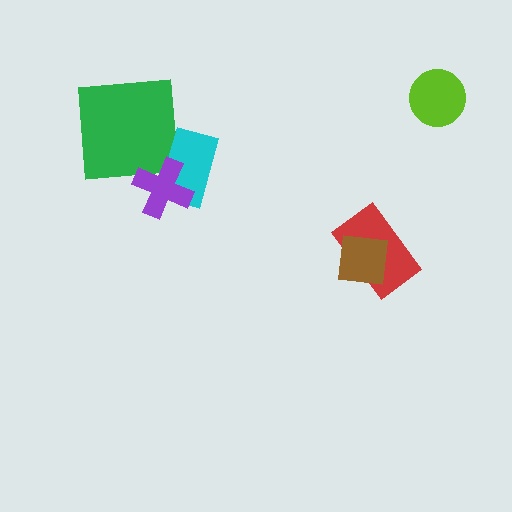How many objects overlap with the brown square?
1 object overlaps with the brown square.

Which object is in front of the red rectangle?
The brown square is in front of the red rectangle.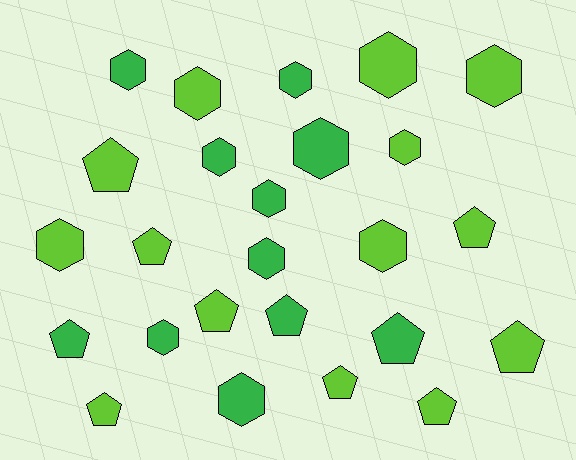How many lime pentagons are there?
There are 8 lime pentagons.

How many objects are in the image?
There are 25 objects.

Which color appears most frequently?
Lime, with 14 objects.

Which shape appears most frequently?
Hexagon, with 14 objects.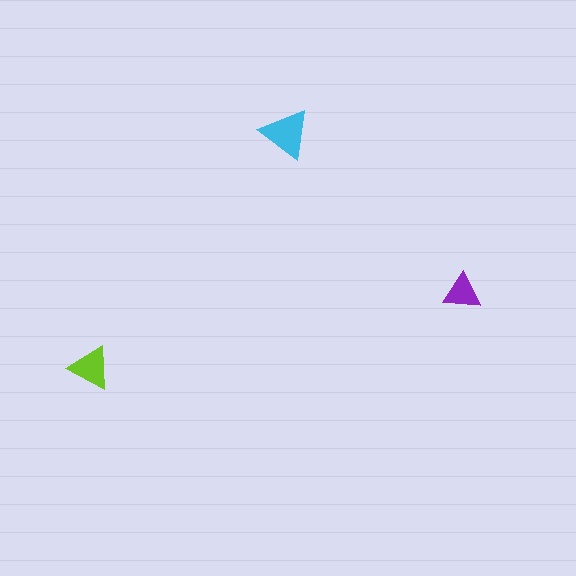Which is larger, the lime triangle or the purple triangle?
The lime one.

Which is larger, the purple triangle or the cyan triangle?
The cyan one.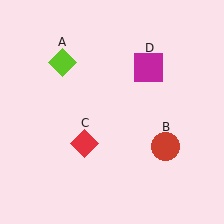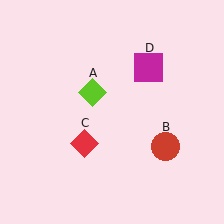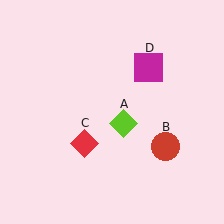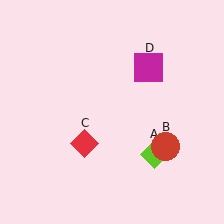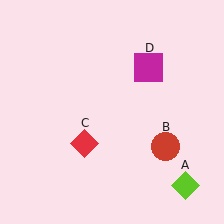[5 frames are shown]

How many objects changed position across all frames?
1 object changed position: lime diamond (object A).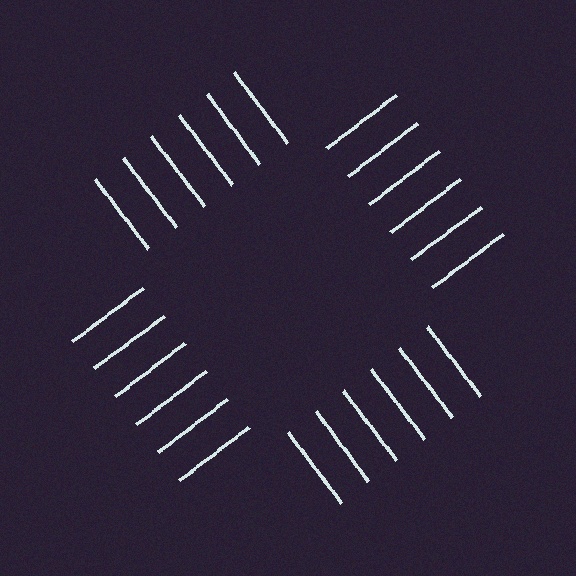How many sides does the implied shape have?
4 sides — the line-ends trace a square.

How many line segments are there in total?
24 — 6 along each of the 4 edges.